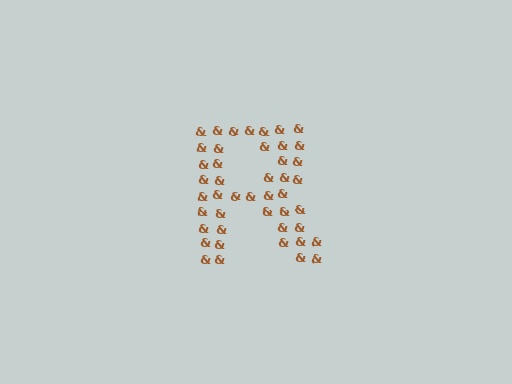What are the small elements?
The small elements are ampersands.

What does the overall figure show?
The overall figure shows the letter R.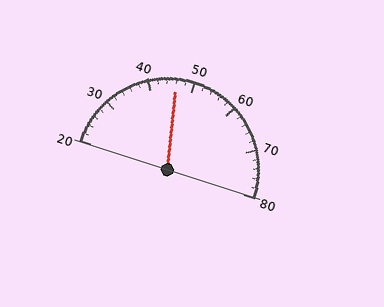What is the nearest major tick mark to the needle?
The nearest major tick mark is 50.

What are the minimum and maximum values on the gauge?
The gauge ranges from 20 to 80.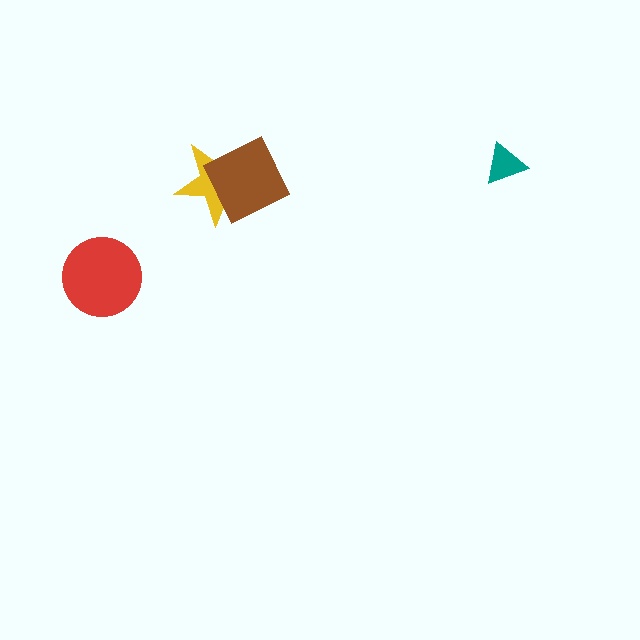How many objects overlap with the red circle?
0 objects overlap with the red circle.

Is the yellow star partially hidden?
Yes, it is partially covered by another shape.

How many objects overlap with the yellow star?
1 object overlaps with the yellow star.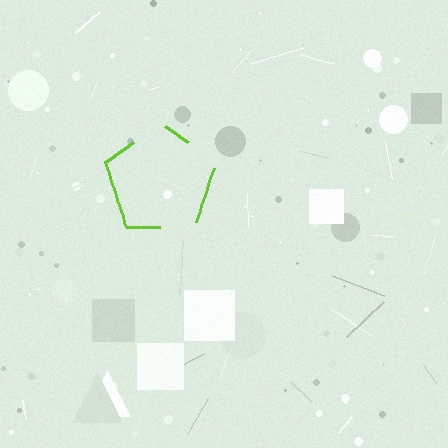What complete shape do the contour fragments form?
The contour fragments form a pentagon.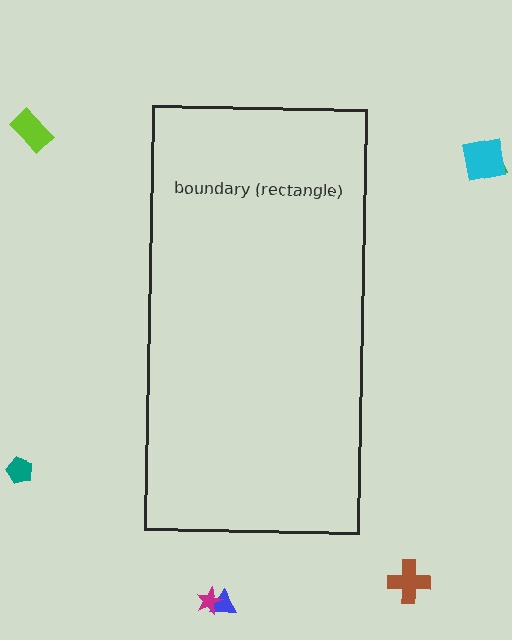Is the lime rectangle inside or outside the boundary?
Outside.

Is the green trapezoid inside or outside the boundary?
Outside.